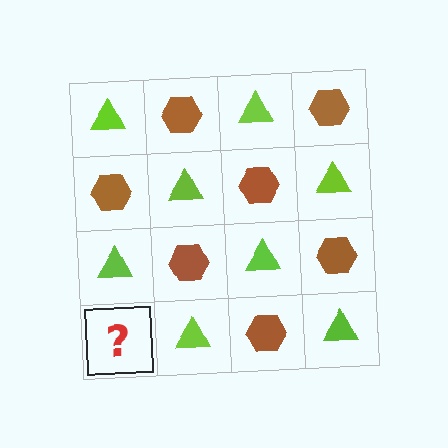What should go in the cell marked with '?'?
The missing cell should contain a brown hexagon.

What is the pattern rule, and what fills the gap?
The rule is that it alternates lime triangle and brown hexagon in a checkerboard pattern. The gap should be filled with a brown hexagon.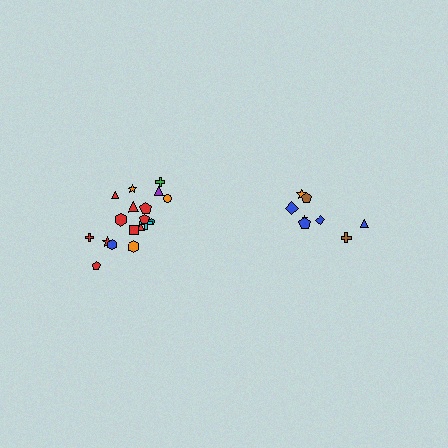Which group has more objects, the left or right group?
The left group.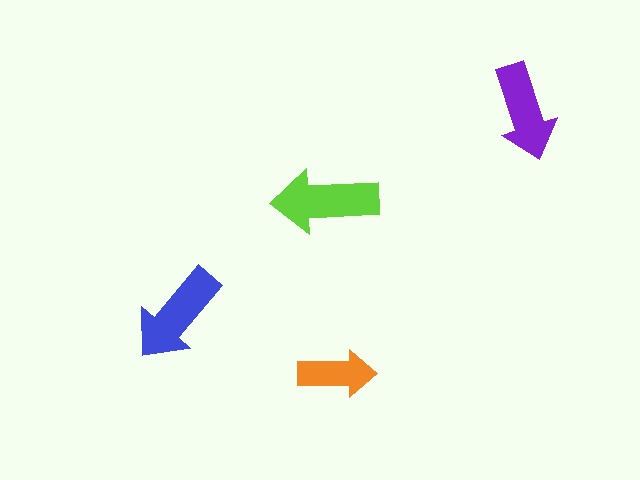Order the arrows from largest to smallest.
the lime one, the blue one, the purple one, the orange one.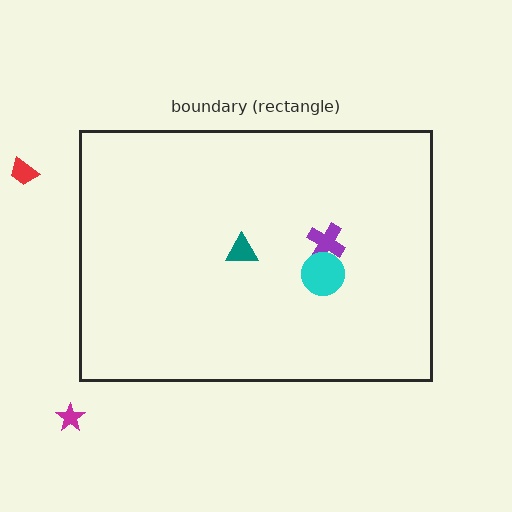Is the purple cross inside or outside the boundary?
Inside.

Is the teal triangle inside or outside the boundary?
Inside.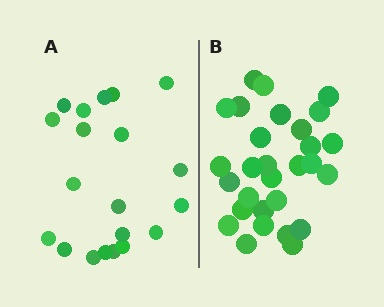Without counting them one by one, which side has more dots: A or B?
Region B (the right region) has more dots.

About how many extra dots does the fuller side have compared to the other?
Region B has roughly 8 or so more dots than region A.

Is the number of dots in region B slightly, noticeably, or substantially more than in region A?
Region B has substantially more. The ratio is roughly 1.4 to 1.